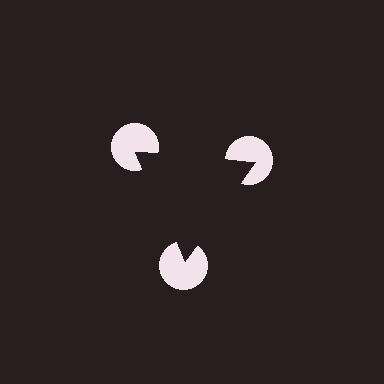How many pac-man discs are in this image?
There are 3 — one at each vertex of the illusory triangle.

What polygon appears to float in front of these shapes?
An illusory triangle — its edges are inferred from the aligned wedge cuts in the pac-man discs, not physically drawn.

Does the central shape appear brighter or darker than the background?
It typically appears slightly darker than the background, even though no actual brightness change is drawn.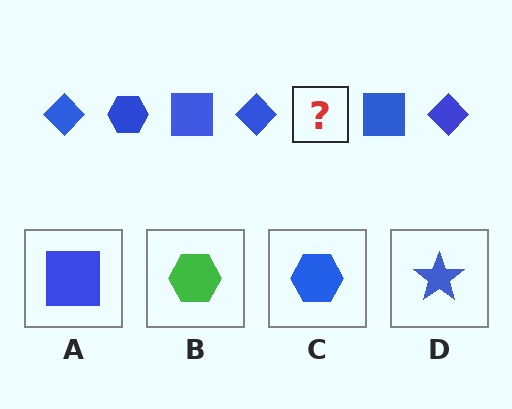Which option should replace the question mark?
Option C.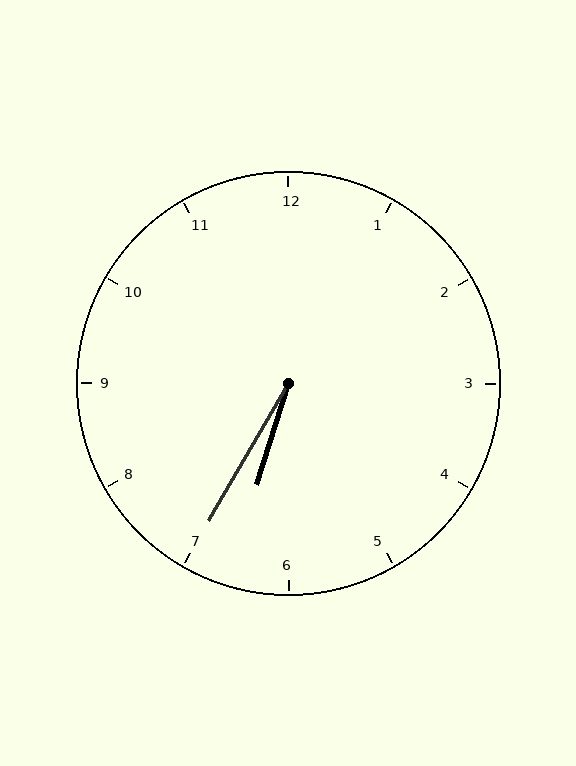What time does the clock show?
6:35.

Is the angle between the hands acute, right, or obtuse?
It is acute.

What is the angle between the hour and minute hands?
Approximately 12 degrees.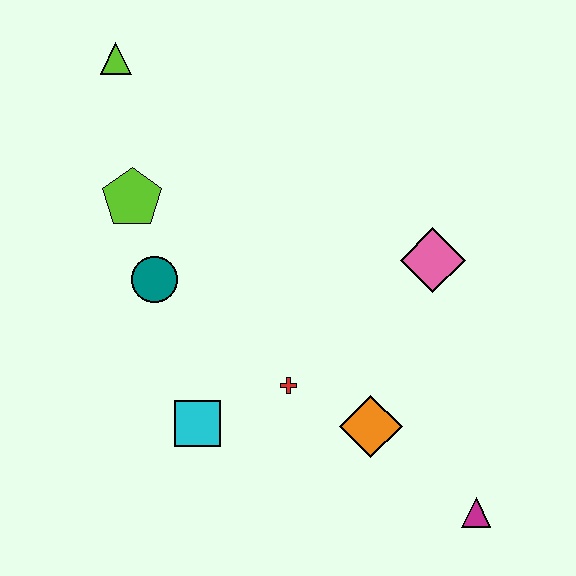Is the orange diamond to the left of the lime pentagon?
No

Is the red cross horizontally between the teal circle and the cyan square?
No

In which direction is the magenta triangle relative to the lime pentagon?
The magenta triangle is to the right of the lime pentagon.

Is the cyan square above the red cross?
No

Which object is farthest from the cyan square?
The lime triangle is farthest from the cyan square.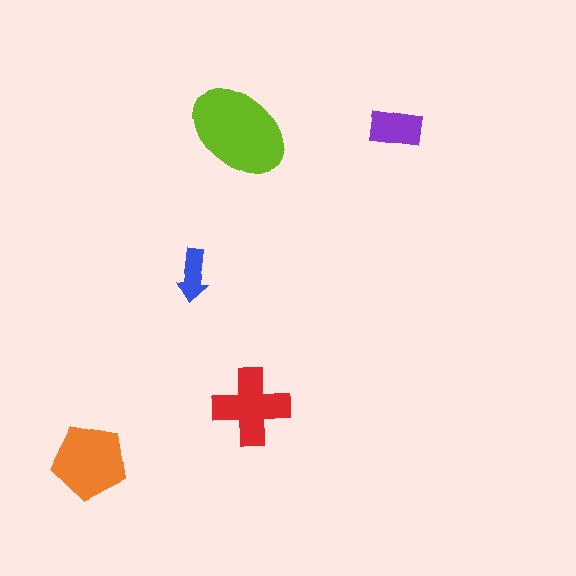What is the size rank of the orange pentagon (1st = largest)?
2nd.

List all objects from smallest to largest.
The blue arrow, the purple rectangle, the red cross, the orange pentagon, the lime ellipse.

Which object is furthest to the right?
The purple rectangle is rightmost.